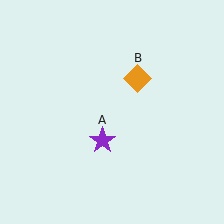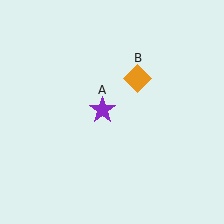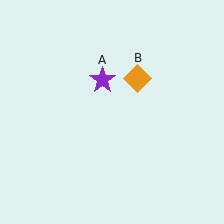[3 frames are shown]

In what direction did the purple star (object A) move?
The purple star (object A) moved up.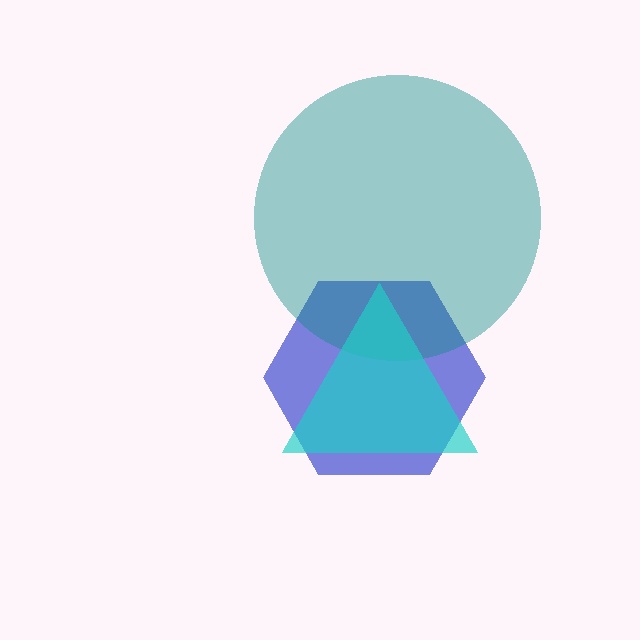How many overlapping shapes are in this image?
There are 3 overlapping shapes in the image.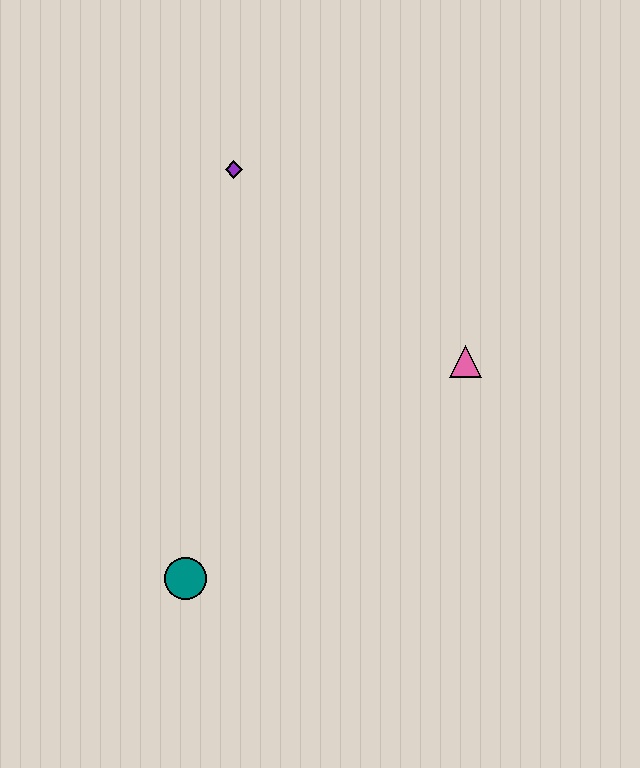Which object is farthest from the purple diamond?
The teal circle is farthest from the purple diamond.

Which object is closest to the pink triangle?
The purple diamond is closest to the pink triangle.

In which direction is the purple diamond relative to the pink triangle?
The purple diamond is to the left of the pink triangle.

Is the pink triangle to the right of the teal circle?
Yes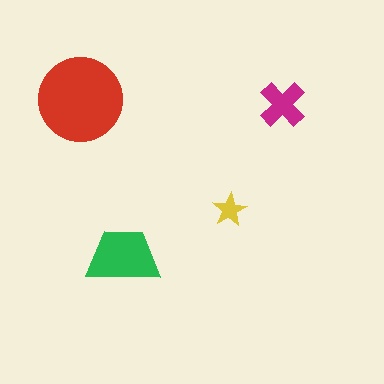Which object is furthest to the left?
The red circle is leftmost.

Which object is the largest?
The red circle.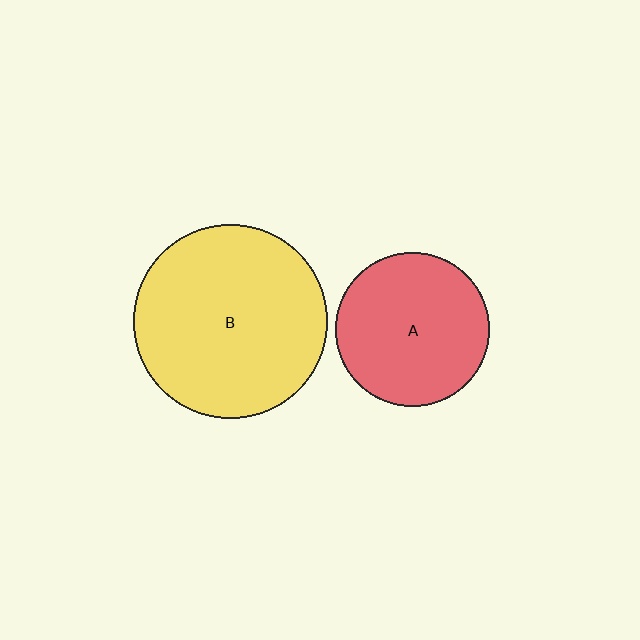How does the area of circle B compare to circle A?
Approximately 1.6 times.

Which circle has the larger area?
Circle B (yellow).